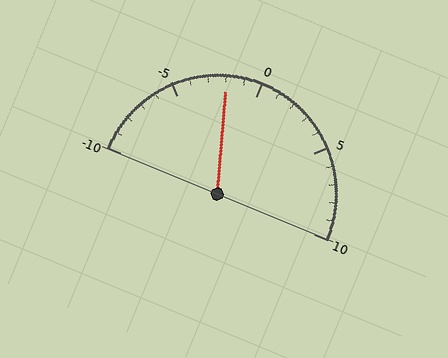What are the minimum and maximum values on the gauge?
The gauge ranges from -10 to 10.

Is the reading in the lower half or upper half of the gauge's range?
The reading is in the lower half of the range (-10 to 10).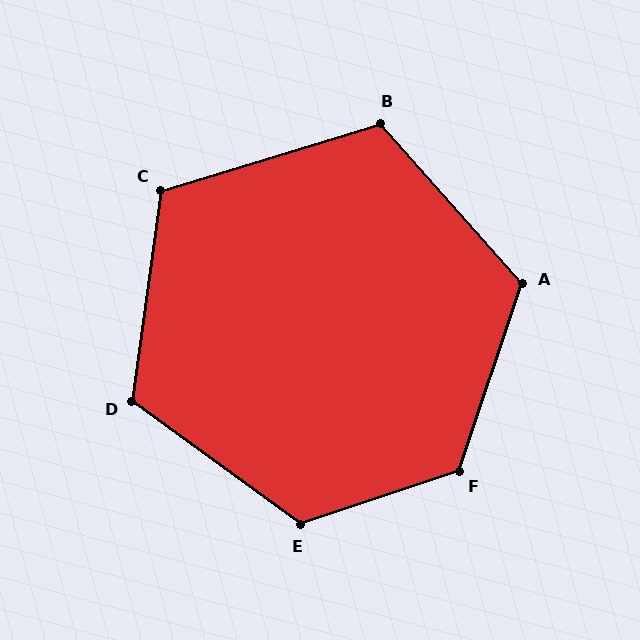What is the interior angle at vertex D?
Approximately 118 degrees (obtuse).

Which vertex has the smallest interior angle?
B, at approximately 115 degrees.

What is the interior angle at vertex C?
Approximately 115 degrees (obtuse).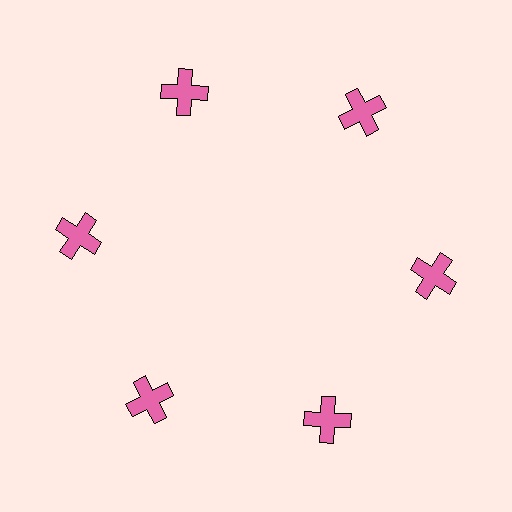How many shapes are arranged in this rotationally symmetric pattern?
There are 6 shapes, arranged in 6 groups of 1.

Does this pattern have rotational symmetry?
Yes, this pattern has 6-fold rotational symmetry. It looks the same after rotating 60 degrees around the center.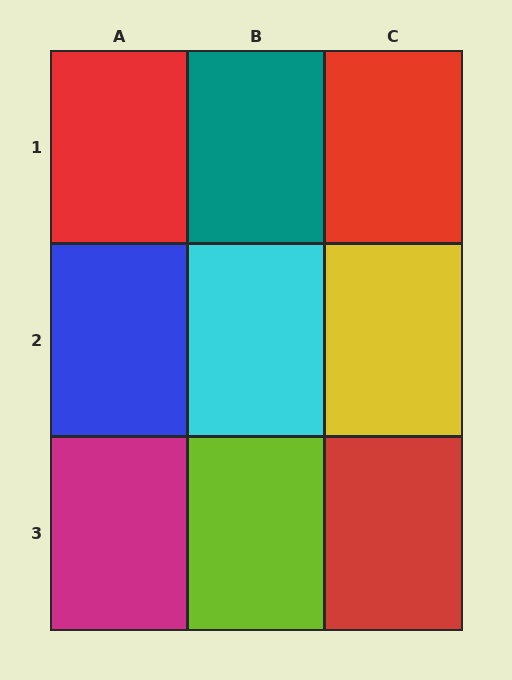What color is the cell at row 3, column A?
Magenta.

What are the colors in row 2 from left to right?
Blue, cyan, yellow.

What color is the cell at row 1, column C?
Red.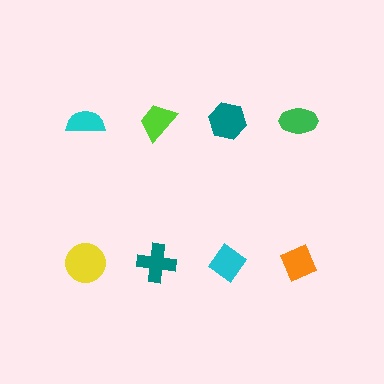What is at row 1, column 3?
A teal hexagon.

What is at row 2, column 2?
A teal cross.